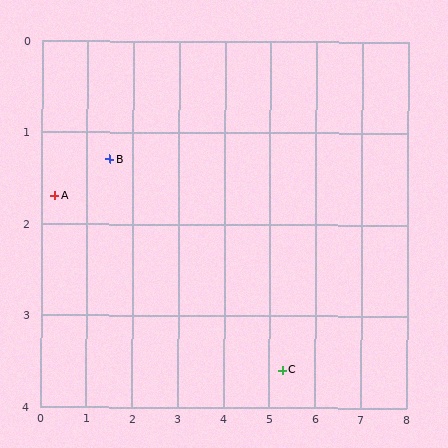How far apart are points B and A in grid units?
Points B and A are about 1.3 grid units apart.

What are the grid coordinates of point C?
Point C is at approximately (5.3, 3.6).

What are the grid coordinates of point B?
Point B is at approximately (1.5, 1.3).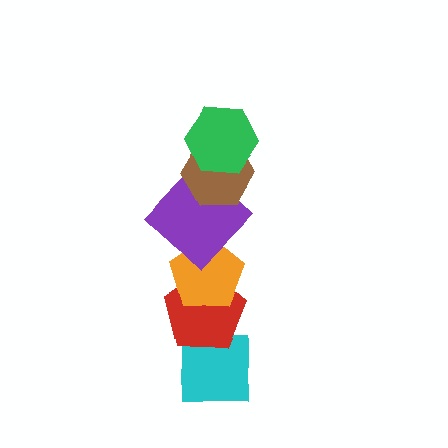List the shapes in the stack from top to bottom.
From top to bottom: the green hexagon, the brown hexagon, the purple diamond, the orange pentagon, the red pentagon, the cyan square.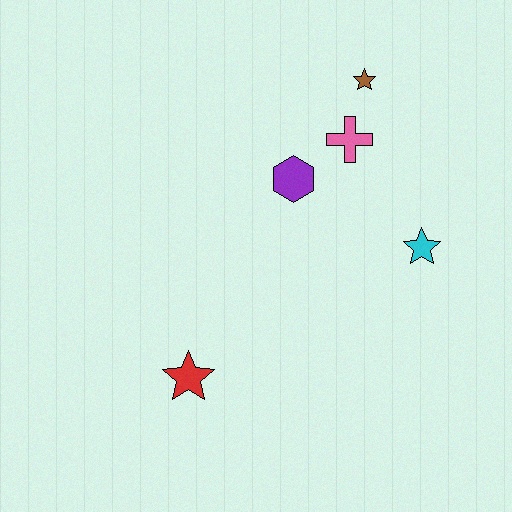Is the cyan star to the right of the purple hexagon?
Yes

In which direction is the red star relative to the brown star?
The red star is below the brown star.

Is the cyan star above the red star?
Yes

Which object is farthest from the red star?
The brown star is farthest from the red star.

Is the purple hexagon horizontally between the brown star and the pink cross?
No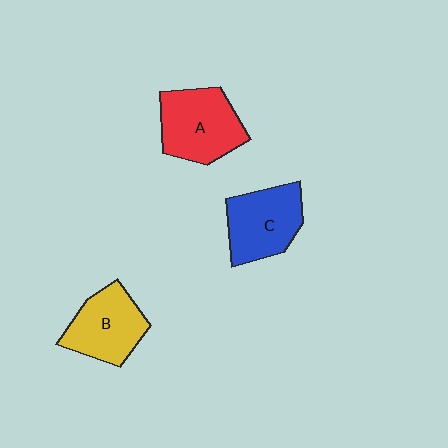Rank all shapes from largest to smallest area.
From largest to smallest: A (red), C (blue), B (yellow).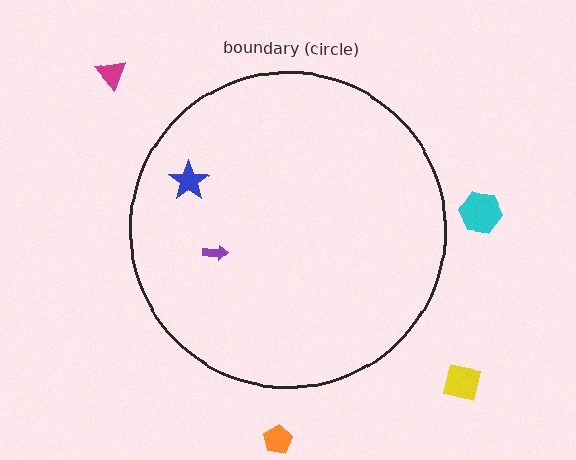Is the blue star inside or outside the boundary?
Inside.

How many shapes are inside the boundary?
2 inside, 4 outside.